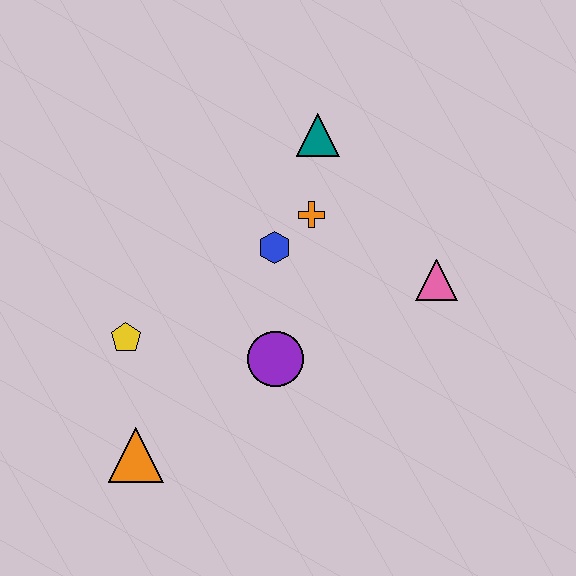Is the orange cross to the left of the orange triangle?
No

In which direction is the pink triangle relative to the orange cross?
The pink triangle is to the right of the orange cross.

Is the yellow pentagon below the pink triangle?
Yes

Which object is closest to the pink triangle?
The orange cross is closest to the pink triangle.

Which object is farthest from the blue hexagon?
The orange triangle is farthest from the blue hexagon.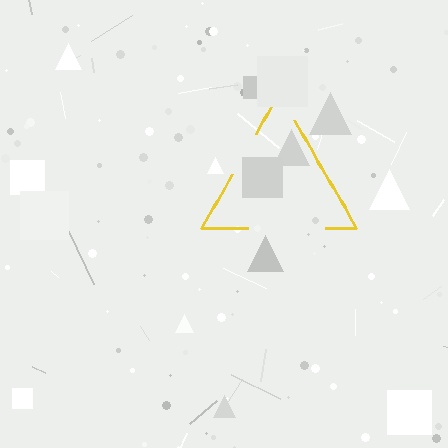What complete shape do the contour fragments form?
The contour fragments form a triangle.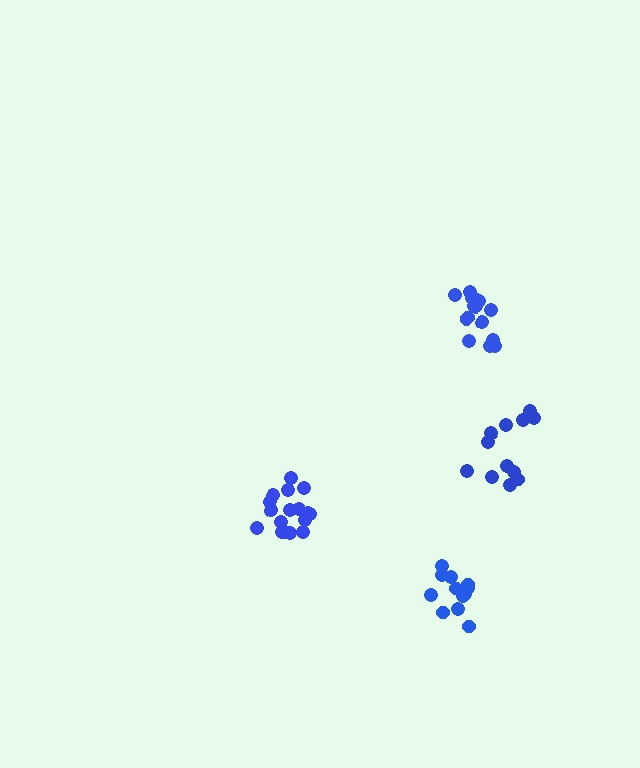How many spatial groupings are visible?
There are 4 spatial groupings.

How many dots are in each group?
Group 1: 17 dots, Group 2: 13 dots, Group 3: 12 dots, Group 4: 16 dots (58 total).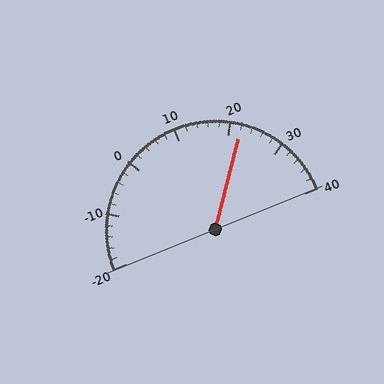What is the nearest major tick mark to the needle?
The nearest major tick mark is 20.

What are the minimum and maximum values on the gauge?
The gauge ranges from -20 to 40.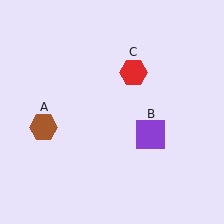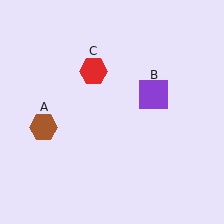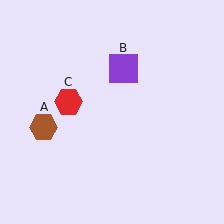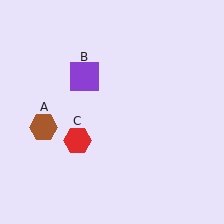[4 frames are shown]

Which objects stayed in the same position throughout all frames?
Brown hexagon (object A) remained stationary.